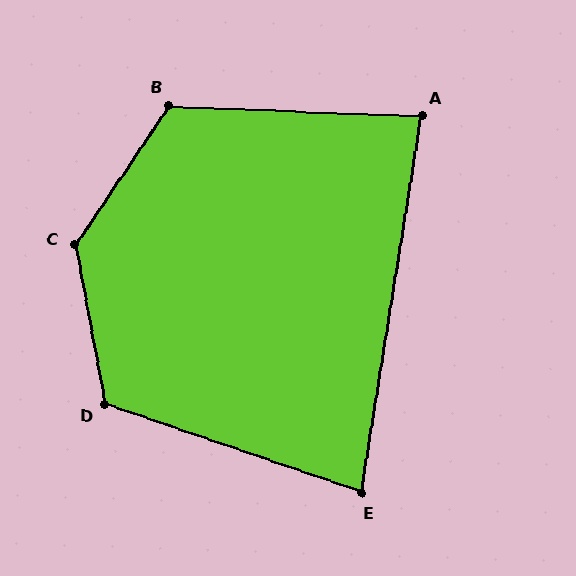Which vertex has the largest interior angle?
C, at approximately 135 degrees.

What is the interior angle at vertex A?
Approximately 83 degrees (acute).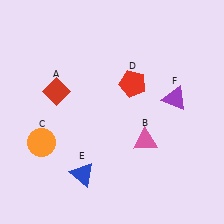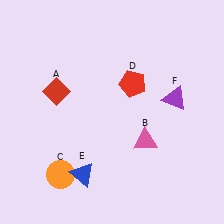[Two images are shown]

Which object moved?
The orange circle (C) moved down.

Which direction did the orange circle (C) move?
The orange circle (C) moved down.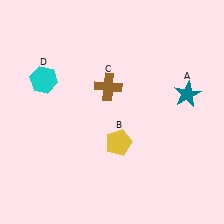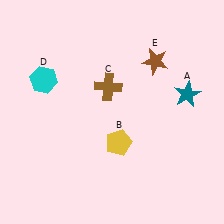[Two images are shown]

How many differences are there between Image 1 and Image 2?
There is 1 difference between the two images.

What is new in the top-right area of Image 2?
A brown star (E) was added in the top-right area of Image 2.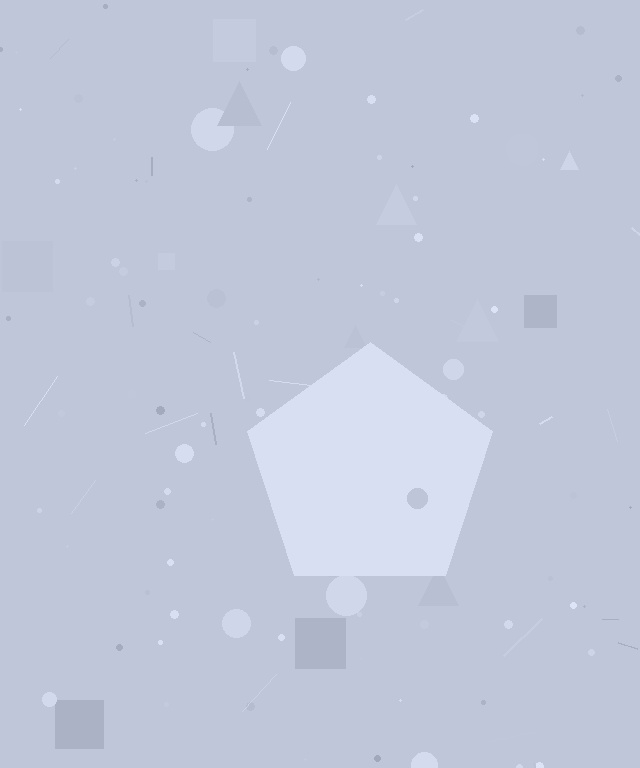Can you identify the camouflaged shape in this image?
The camouflaged shape is a pentagon.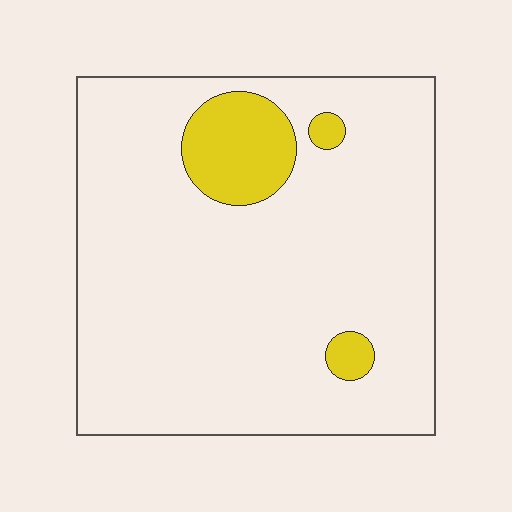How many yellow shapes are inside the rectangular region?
3.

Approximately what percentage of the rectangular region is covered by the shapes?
Approximately 10%.